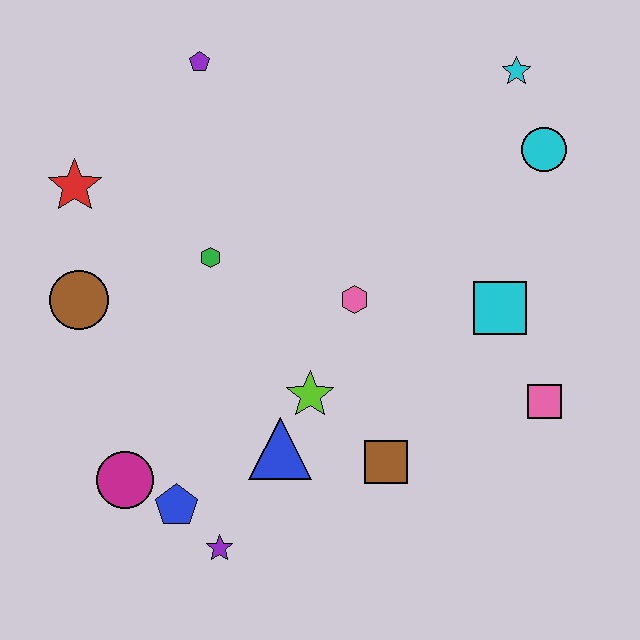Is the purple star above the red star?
No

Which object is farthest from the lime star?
The cyan star is farthest from the lime star.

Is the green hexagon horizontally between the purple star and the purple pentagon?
Yes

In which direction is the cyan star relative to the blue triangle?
The cyan star is above the blue triangle.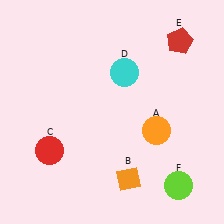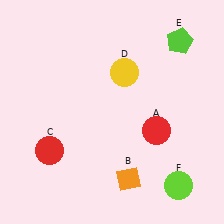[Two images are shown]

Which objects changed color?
A changed from orange to red. D changed from cyan to yellow. E changed from red to lime.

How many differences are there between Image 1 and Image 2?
There are 3 differences between the two images.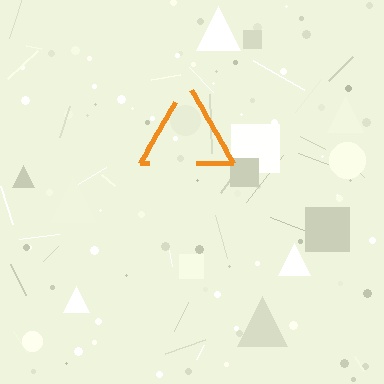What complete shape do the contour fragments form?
The contour fragments form a triangle.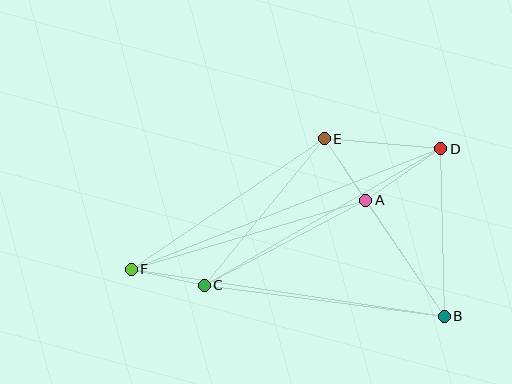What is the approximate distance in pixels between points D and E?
The distance between D and E is approximately 117 pixels.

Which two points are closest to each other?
Points A and E are closest to each other.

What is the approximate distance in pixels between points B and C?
The distance between B and C is approximately 242 pixels.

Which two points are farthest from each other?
Points D and F are farthest from each other.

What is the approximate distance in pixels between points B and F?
The distance between B and F is approximately 317 pixels.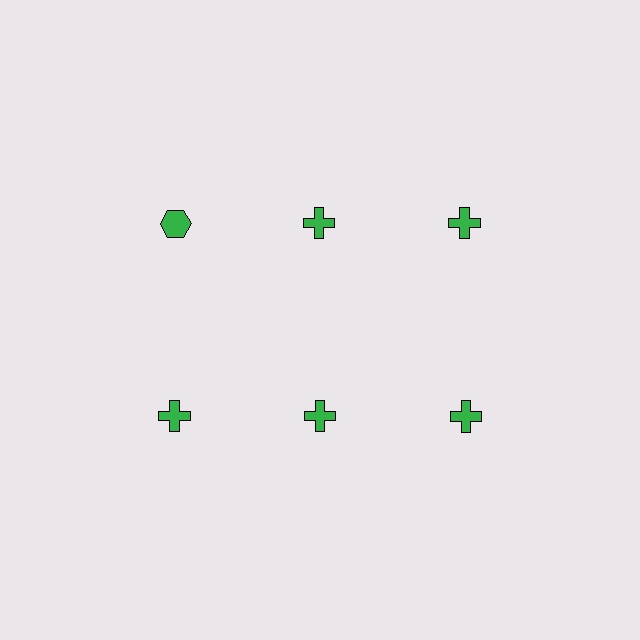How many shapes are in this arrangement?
There are 6 shapes arranged in a grid pattern.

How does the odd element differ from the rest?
It has a different shape: hexagon instead of cross.